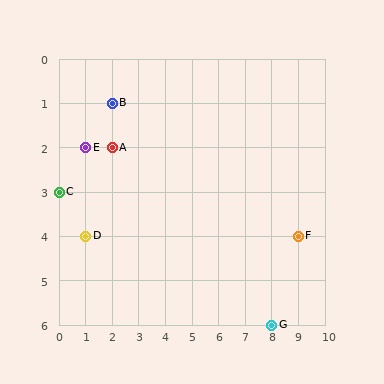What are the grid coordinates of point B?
Point B is at grid coordinates (2, 1).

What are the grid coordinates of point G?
Point G is at grid coordinates (8, 6).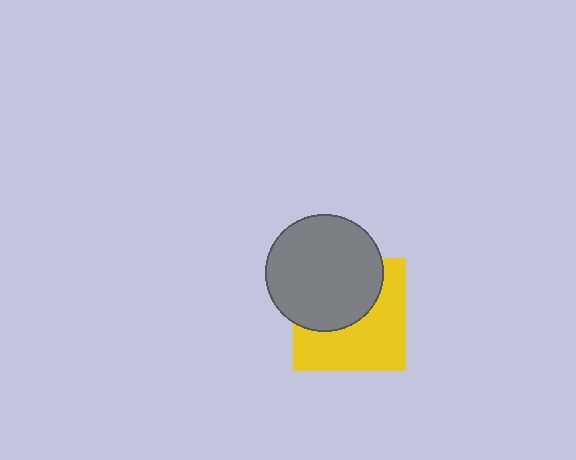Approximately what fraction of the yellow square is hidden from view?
Roughly 46% of the yellow square is hidden behind the gray circle.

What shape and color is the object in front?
The object in front is a gray circle.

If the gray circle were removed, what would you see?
You would see the complete yellow square.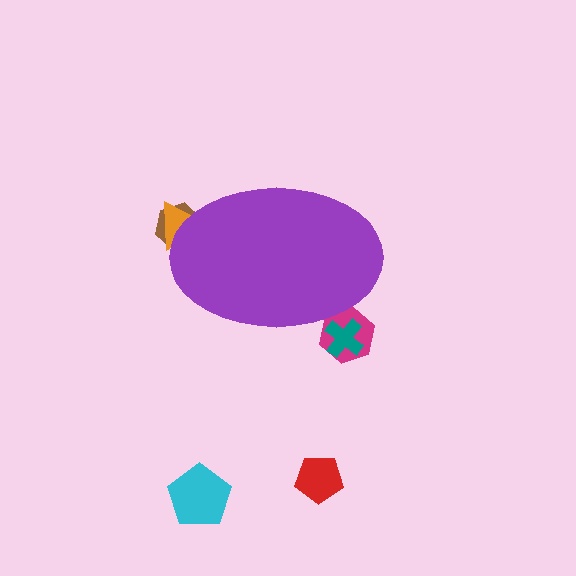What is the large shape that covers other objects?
A purple ellipse.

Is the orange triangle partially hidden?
Yes, the orange triangle is partially hidden behind the purple ellipse.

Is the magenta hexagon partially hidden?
Yes, the magenta hexagon is partially hidden behind the purple ellipse.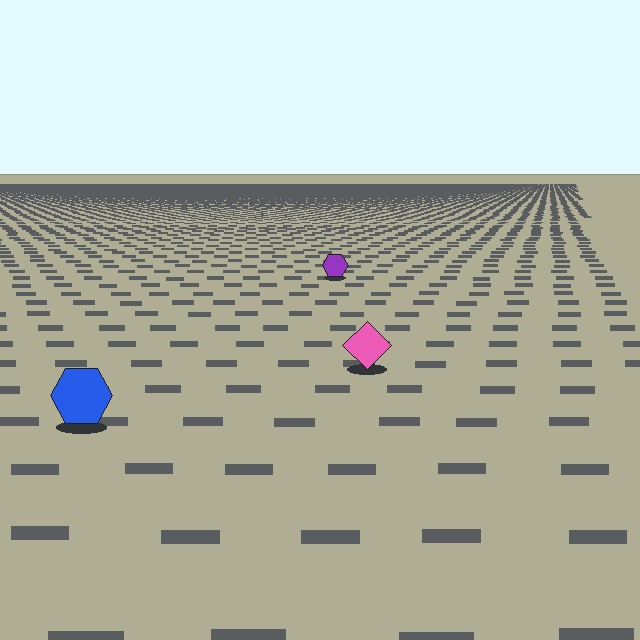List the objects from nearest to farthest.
From nearest to farthest: the blue hexagon, the pink diamond, the purple hexagon.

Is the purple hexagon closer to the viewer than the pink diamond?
No. The pink diamond is closer — you can tell from the texture gradient: the ground texture is coarser near it.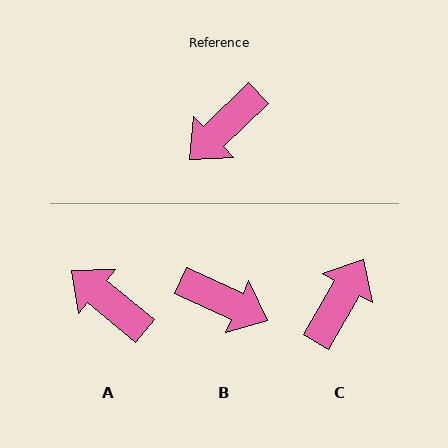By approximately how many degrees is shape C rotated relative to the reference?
Approximately 164 degrees clockwise.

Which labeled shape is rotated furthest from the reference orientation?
C, about 164 degrees away.